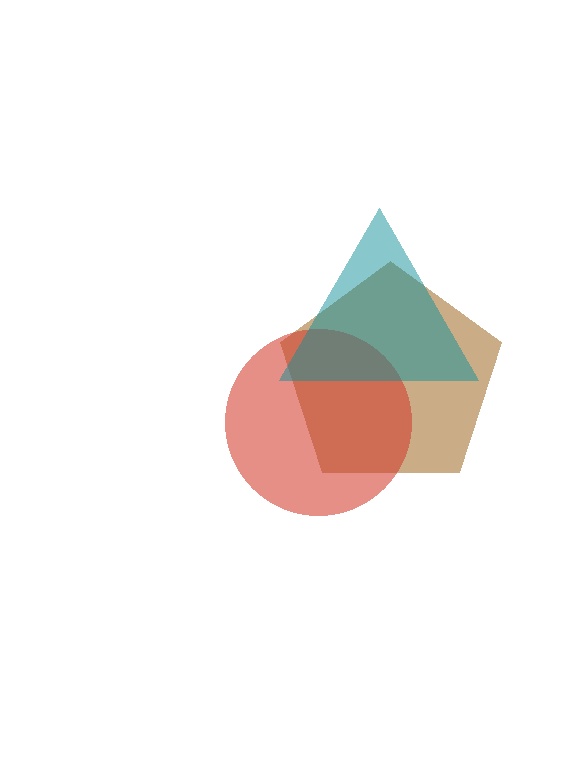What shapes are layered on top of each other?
The layered shapes are: a brown pentagon, a red circle, a teal triangle.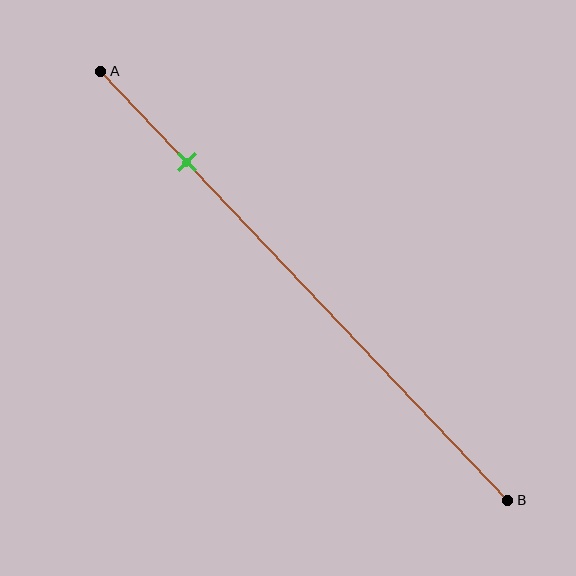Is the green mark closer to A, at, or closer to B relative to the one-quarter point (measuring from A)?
The green mark is closer to point A than the one-quarter point of segment AB.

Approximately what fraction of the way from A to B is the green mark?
The green mark is approximately 20% of the way from A to B.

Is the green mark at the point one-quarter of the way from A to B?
No, the mark is at about 20% from A, not at the 25% one-quarter point.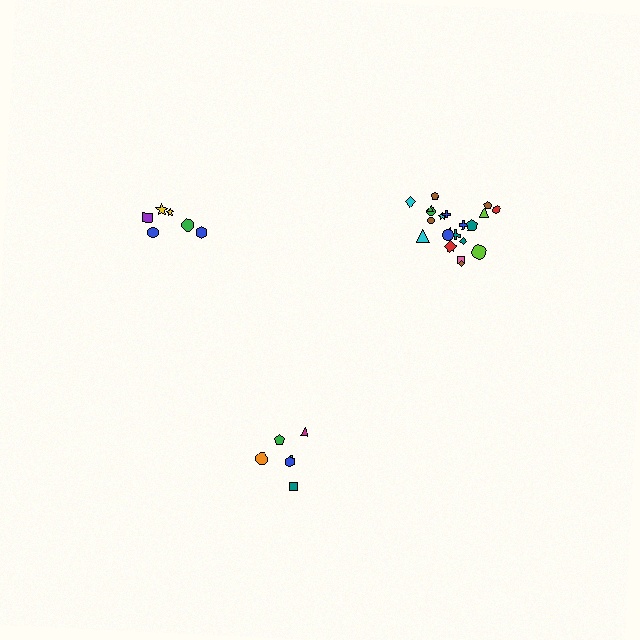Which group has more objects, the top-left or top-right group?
The top-right group.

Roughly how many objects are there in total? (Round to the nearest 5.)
Roughly 35 objects in total.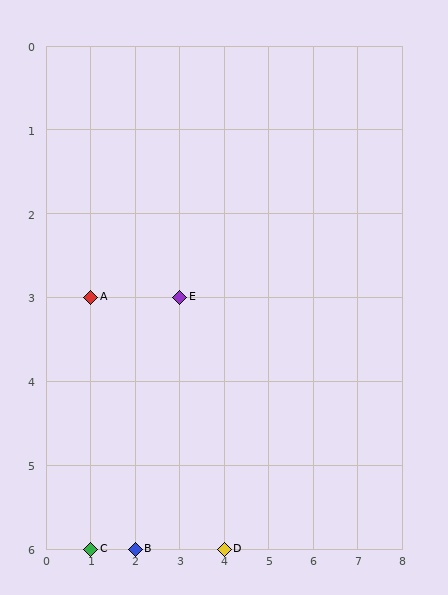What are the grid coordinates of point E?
Point E is at grid coordinates (3, 3).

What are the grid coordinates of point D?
Point D is at grid coordinates (4, 6).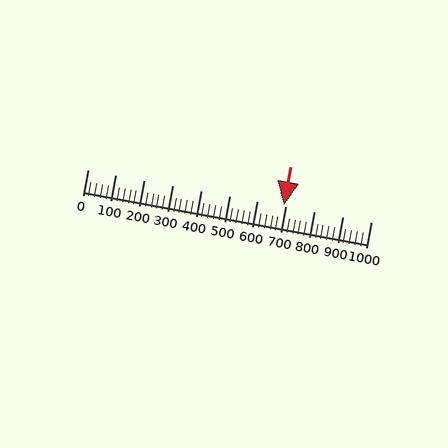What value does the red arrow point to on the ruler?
The red arrow points to approximately 692.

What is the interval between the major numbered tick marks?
The major tick marks are spaced 100 units apart.